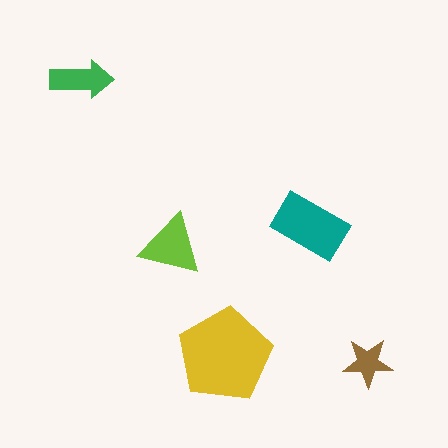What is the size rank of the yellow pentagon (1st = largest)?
1st.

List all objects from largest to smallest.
The yellow pentagon, the teal rectangle, the lime triangle, the green arrow, the brown star.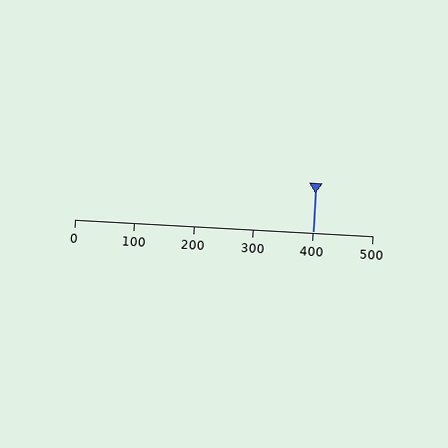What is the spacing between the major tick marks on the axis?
The major ticks are spaced 100 apart.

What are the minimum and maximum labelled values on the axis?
The axis runs from 0 to 500.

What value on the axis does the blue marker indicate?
The marker indicates approximately 400.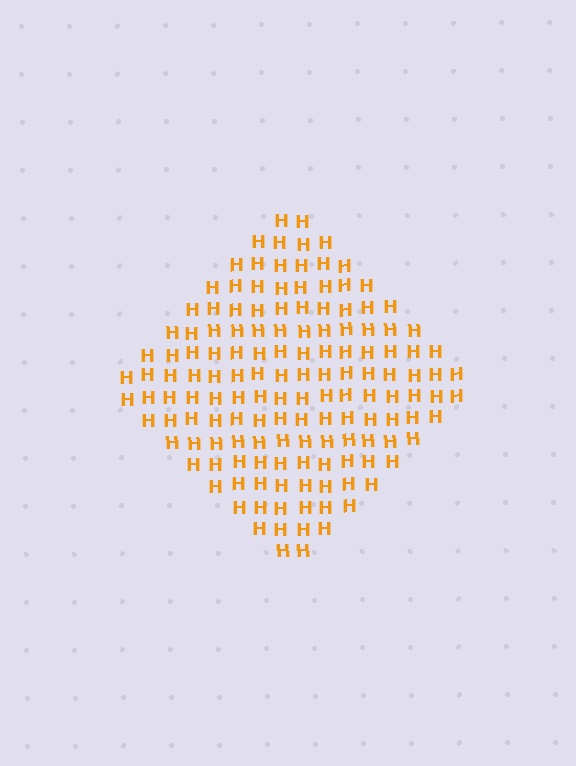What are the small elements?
The small elements are letter H's.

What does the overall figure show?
The overall figure shows a diamond.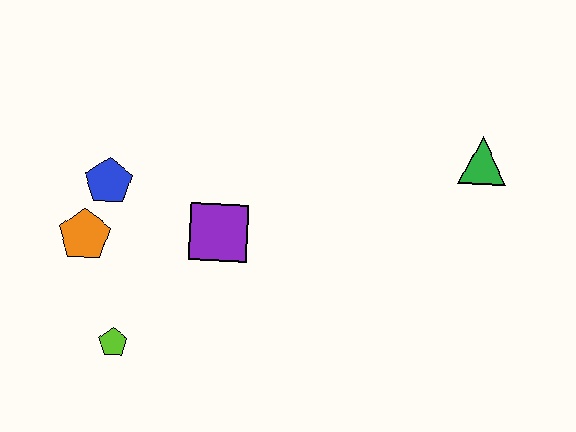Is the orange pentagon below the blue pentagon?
Yes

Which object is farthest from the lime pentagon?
The green triangle is farthest from the lime pentagon.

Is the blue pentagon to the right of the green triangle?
No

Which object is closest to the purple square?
The blue pentagon is closest to the purple square.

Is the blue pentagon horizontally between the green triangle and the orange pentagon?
Yes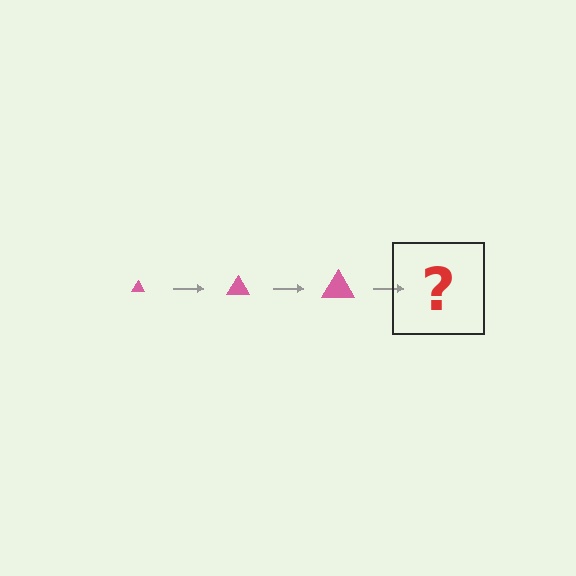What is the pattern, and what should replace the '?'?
The pattern is that the triangle gets progressively larger each step. The '?' should be a pink triangle, larger than the previous one.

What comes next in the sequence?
The next element should be a pink triangle, larger than the previous one.